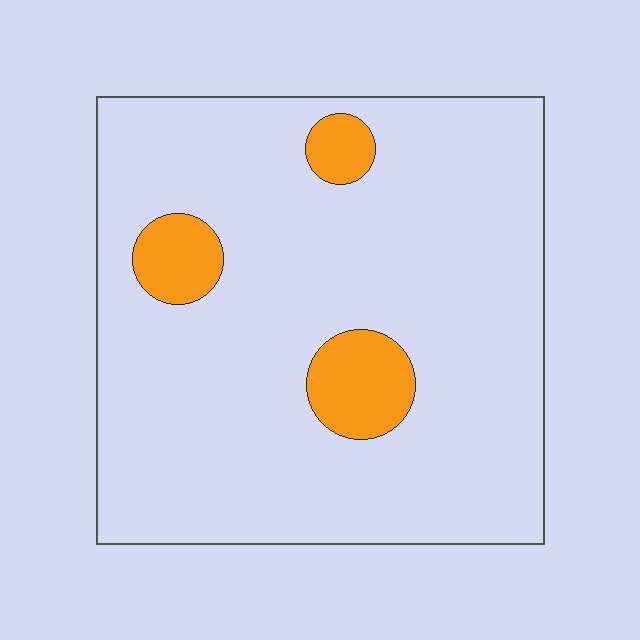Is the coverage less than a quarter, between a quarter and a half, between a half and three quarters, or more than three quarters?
Less than a quarter.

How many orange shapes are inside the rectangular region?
3.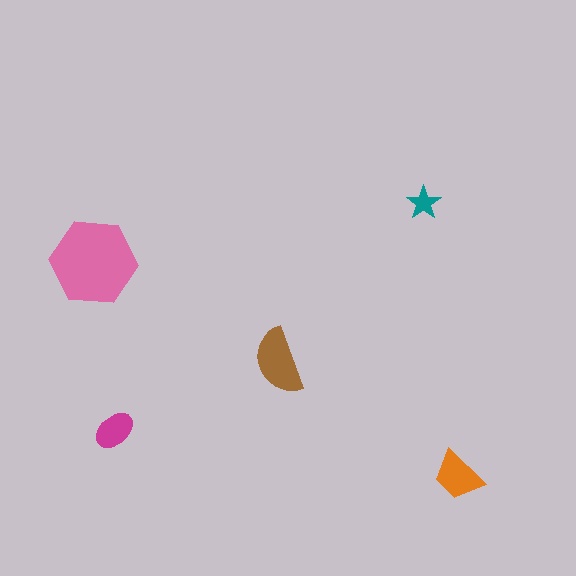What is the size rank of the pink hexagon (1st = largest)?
1st.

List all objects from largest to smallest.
The pink hexagon, the brown semicircle, the orange trapezoid, the magenta ellipse, the teal star.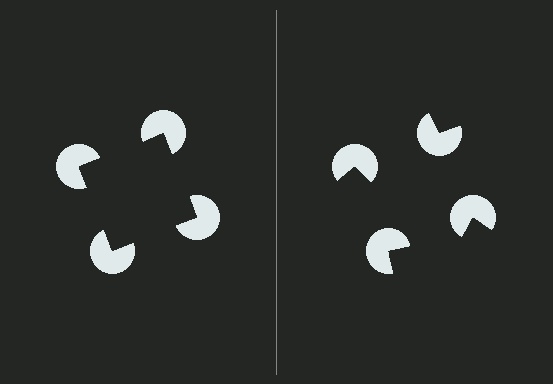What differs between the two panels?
The pac-man discs are positioned identically on both sides; only the wedge orientations differ. On the left they align to a square; on the right they are misaligned.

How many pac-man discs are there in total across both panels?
8 — 4 on each side.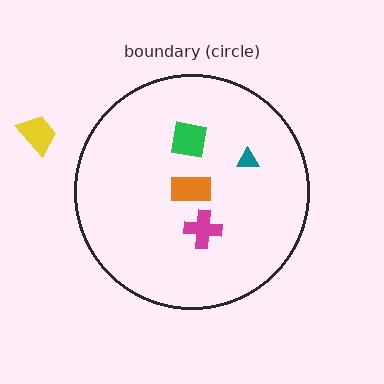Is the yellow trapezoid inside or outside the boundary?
Outside.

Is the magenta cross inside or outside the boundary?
Inside.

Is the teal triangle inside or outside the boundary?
Inside.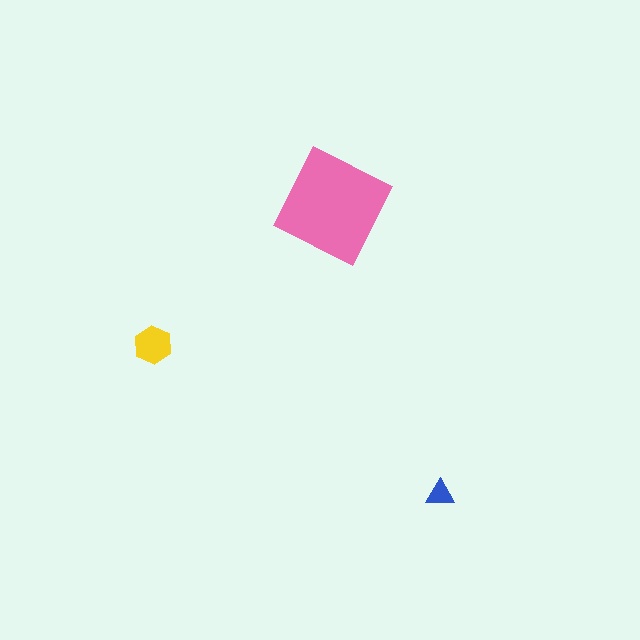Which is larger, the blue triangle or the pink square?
The pink square.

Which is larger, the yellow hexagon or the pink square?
The pink square.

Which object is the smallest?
The blue triangle.